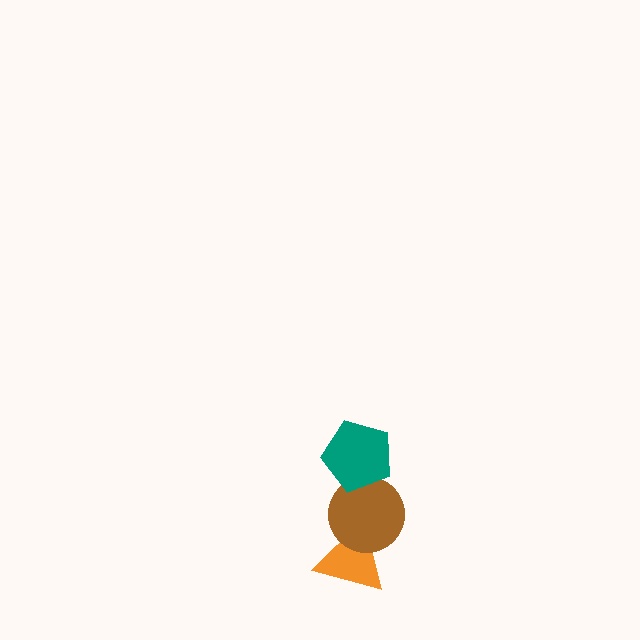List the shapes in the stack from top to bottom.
From top to bottom: the teal pentagon, the brown circle, the orange triangle.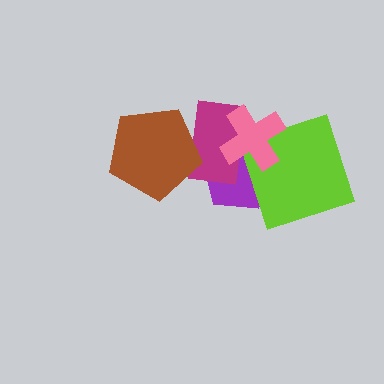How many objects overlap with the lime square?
2 objects overlap with the lime square.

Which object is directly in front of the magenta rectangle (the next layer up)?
The brown pentagon is directly in front of the magenta rectangle.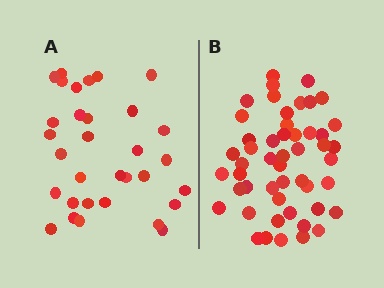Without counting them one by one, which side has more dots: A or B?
Region B (the right region) has more dots.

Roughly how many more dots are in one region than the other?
Region B has approximately 20 more dots than region A.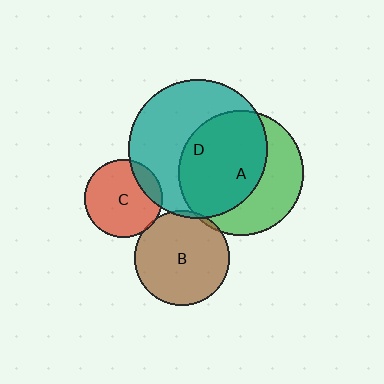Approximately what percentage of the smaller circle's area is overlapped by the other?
Approximately 60%.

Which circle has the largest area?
Circle D (teal).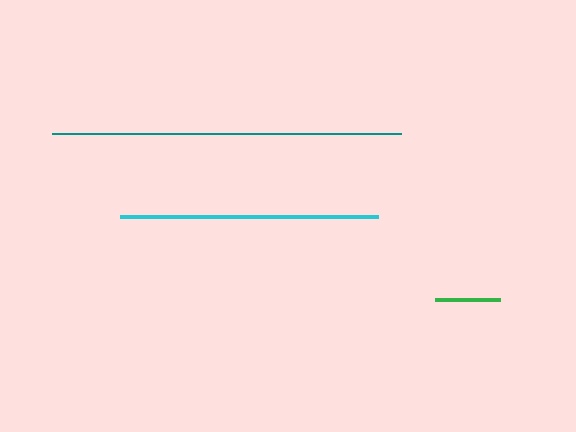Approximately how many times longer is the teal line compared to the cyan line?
The teal line is approximately 1.4 times the length of the cyan line.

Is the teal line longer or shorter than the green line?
The teal line is longer than the green line.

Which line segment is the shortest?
The green line is the shortest at approximately 65 pixels.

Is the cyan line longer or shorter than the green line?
The cyan line is longer than the green line.